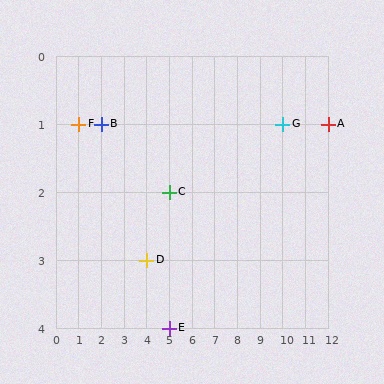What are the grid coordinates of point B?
Point B is at grid coordinates (2, 1).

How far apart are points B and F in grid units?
Points B and F are 1 column apart.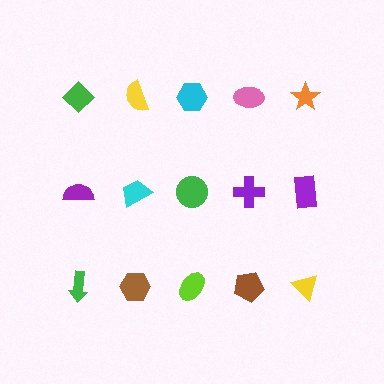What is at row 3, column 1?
A green arrow.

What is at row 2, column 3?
A green circle.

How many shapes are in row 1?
5 shapes.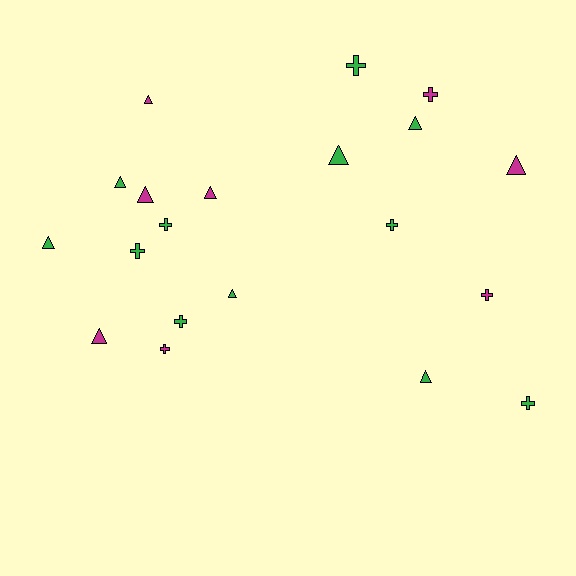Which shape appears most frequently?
Triangle, with 11 objects.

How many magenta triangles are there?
There are 5 magenta triangles.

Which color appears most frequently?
Green, with 12 objects.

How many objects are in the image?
There are 20 objects.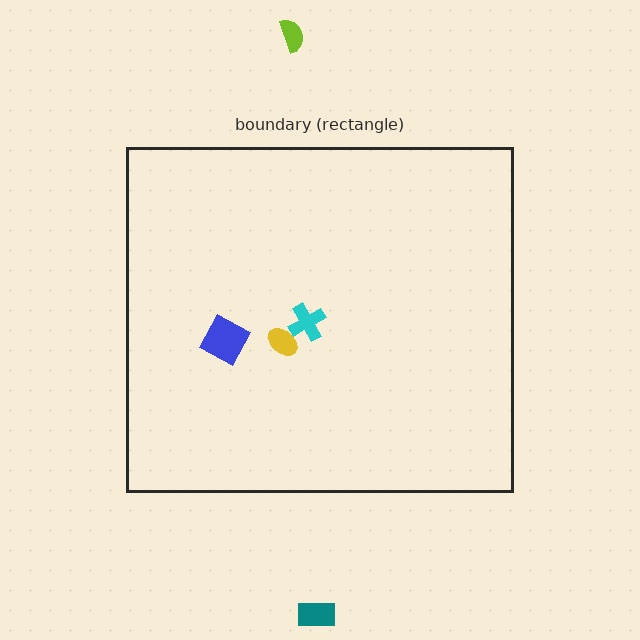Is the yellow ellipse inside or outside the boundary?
Inside.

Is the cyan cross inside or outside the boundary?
Inside.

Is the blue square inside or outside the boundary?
Inside.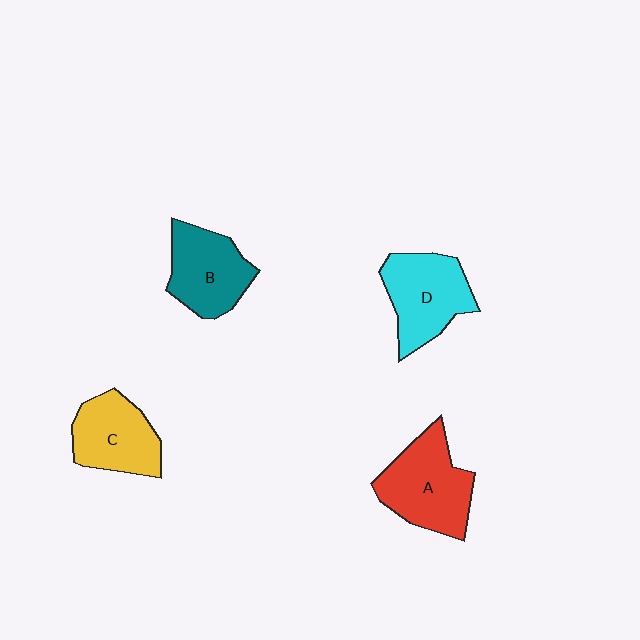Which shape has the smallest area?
Shape C (yellow).